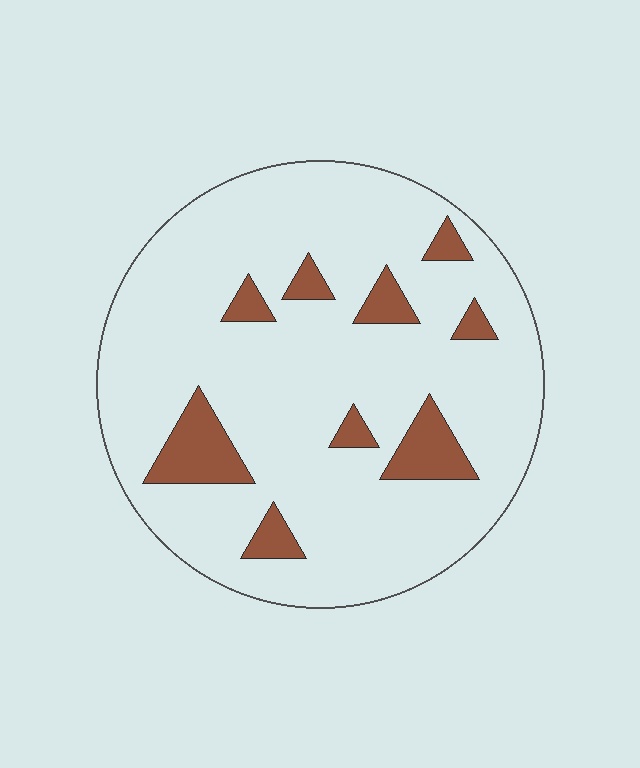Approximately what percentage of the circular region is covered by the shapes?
Approximately 15%.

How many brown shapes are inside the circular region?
9.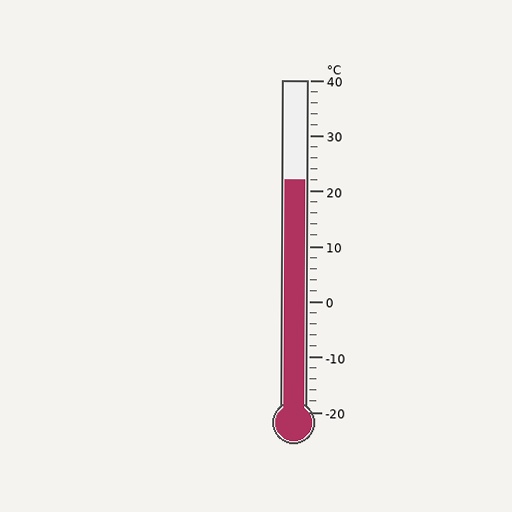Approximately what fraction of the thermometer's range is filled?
The thermometer is filled to approximately 70% of its range.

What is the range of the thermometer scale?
The thermometer scale ranges from -20°C to 40°C.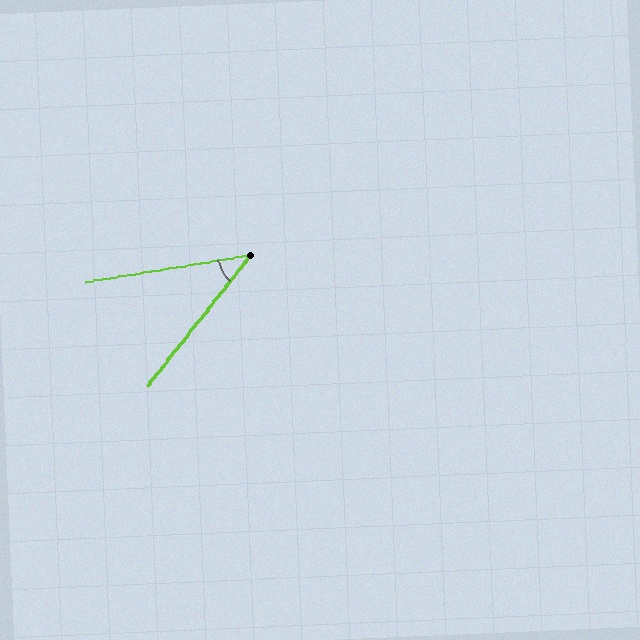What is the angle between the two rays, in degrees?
Approximately 42 degrees.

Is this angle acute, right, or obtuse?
It is acute.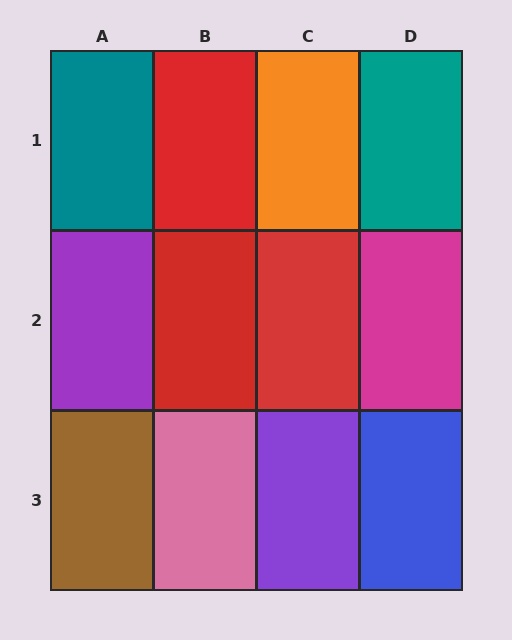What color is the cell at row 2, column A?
Purple.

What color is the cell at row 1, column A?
Teal.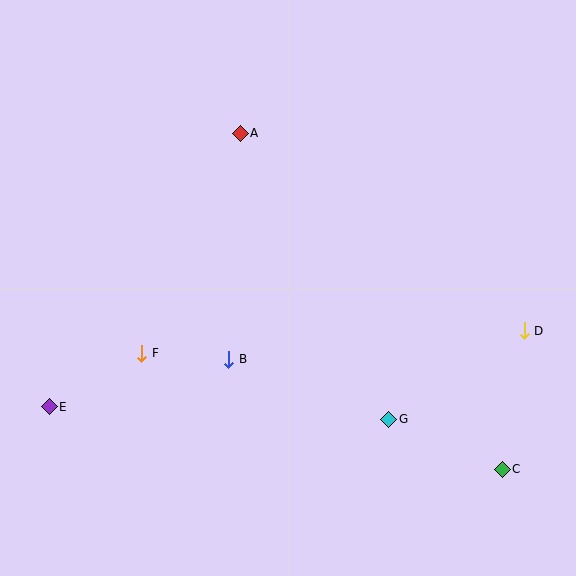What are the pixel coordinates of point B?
Point B is at (229, 359).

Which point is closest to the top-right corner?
Point D is closest to the top-right corner.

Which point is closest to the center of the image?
Point B at (229, 359) is closest to the center.